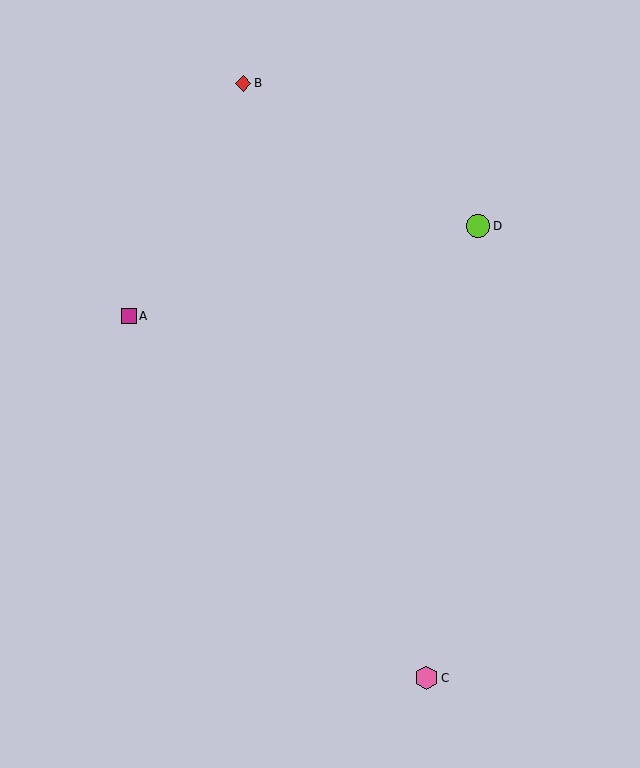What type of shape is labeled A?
Shape A is a magenta square.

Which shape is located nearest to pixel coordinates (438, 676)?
The pink hexagon (labeled C) at (427, 678) is nearest to that location.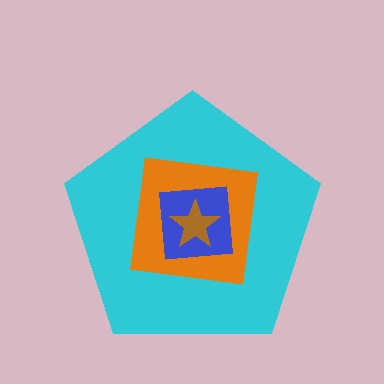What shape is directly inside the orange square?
The blue square.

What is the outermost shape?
The cyan pentagon.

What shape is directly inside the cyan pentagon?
The orange square.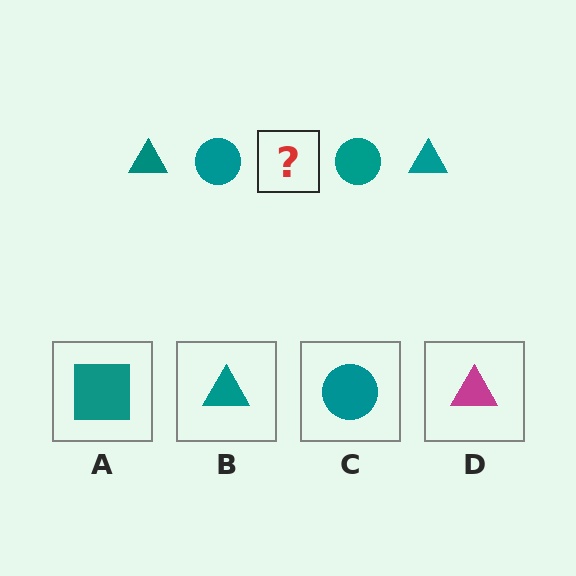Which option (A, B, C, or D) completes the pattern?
B.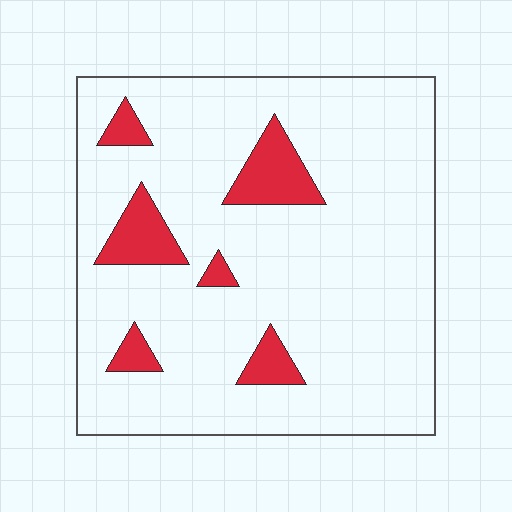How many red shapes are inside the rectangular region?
6.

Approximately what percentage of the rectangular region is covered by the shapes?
Approximately 10%.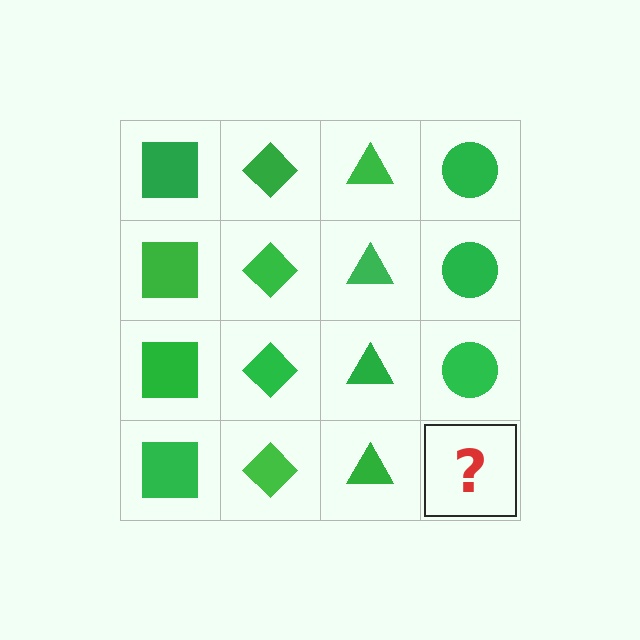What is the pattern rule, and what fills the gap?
The rule is that each column has a consistent shape. The gap should be filled with a green circle.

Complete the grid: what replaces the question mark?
The question mark should be replaced with a green circle.